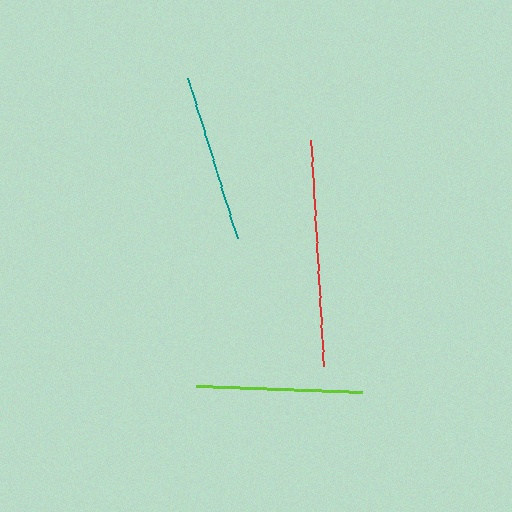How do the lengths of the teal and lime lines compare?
The teal and lime lines are approximately the same length.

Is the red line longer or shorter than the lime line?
The red line is longer than the lime line.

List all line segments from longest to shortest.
From longest to shortest: red, teal, lime.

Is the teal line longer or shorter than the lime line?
The teal line is longer than the lime line.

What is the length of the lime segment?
The lime segment is approximately 166 pixels long.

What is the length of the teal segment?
The teal segment is approximately 167 pixels long.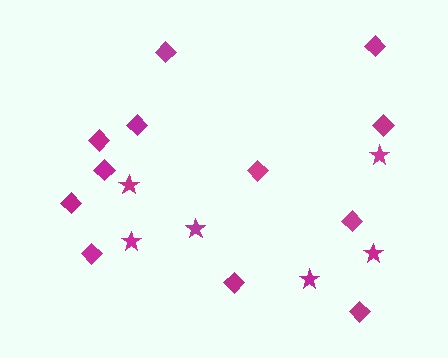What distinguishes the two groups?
There are 2 groups: one group of diamonds (12) and one group of stars (6).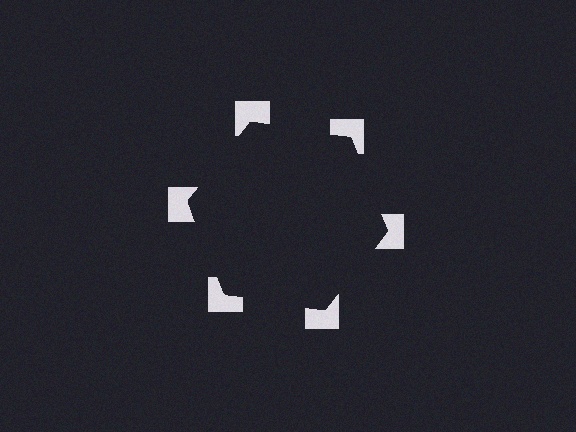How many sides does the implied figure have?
6 sides.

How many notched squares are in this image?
There are 6 — one at each vertex of the illusory hexagon.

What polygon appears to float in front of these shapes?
An illusory hexagon — its edges are inferred from the aligned wedge cuts in the notched squares, not physically drawn.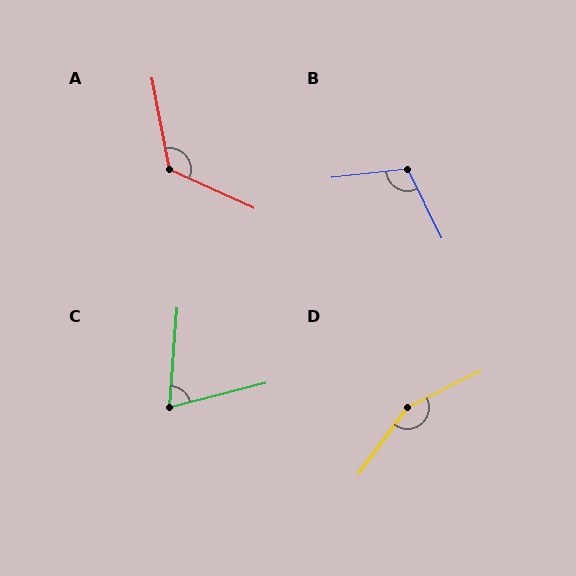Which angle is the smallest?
C, at approximately 72 degrees.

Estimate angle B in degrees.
Approximately 110 degrees.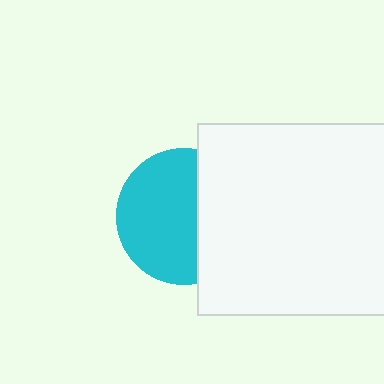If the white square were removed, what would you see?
You would see the complete cyan circle.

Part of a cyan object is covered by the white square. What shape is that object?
It is a circle.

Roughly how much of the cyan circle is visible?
About half of it is visible (roughly 63%).